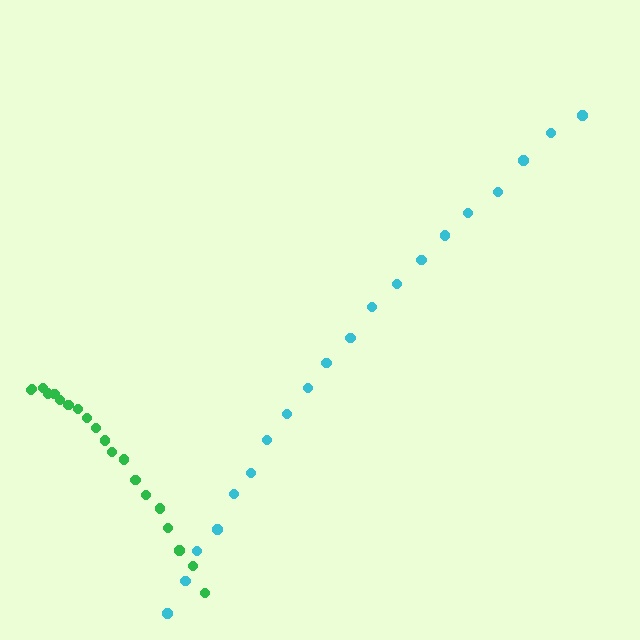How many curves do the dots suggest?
There are 2 distinct paths.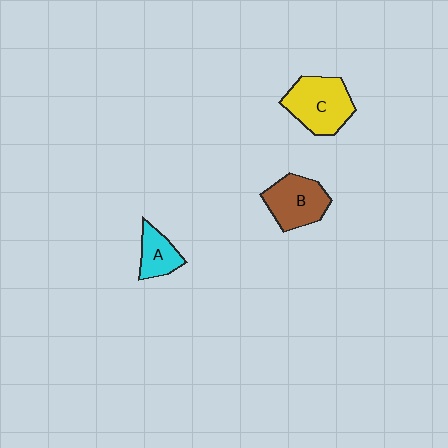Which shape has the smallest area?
Shape A (cyan).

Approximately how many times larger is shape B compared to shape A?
Approximately 1.6 times.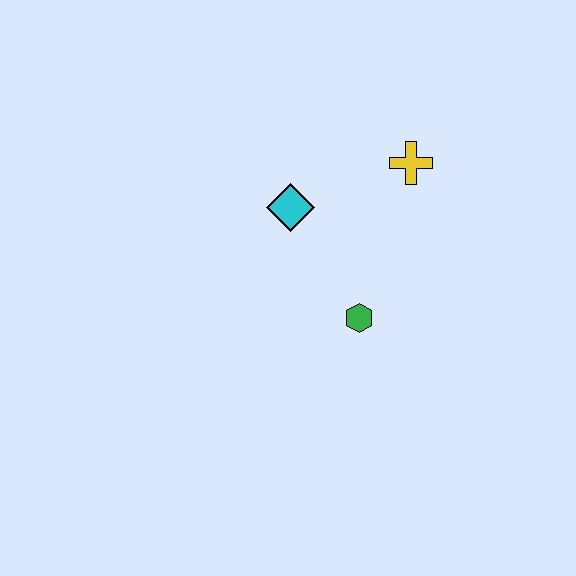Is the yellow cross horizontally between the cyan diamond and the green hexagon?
No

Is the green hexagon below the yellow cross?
Yes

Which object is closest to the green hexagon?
The cyan diamond is closest to the green hexagon.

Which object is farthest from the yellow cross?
The green hexagon is farthest from the yellow cross.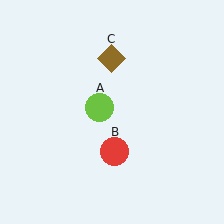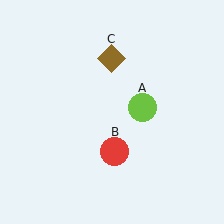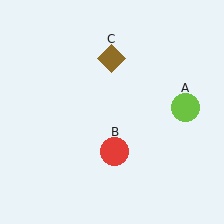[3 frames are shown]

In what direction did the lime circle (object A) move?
The lime circle (object A) moved right.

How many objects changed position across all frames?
1 object changed position: lime circle (object A).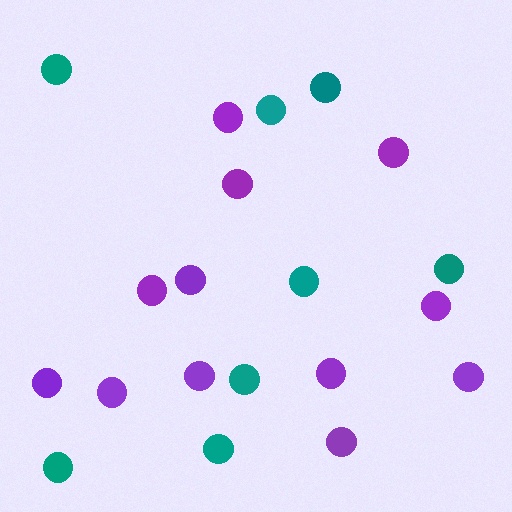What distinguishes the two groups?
There are 2 groups: one group of purple circles (12) and one group of teal circles (8).